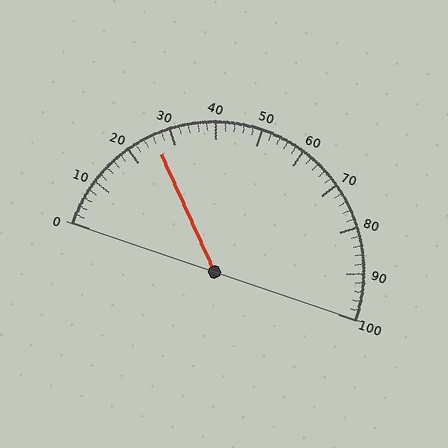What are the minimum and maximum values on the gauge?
The gauge ranges from 0 to 100.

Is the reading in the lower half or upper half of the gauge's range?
The reading is in the lower half of the range (0 to 100).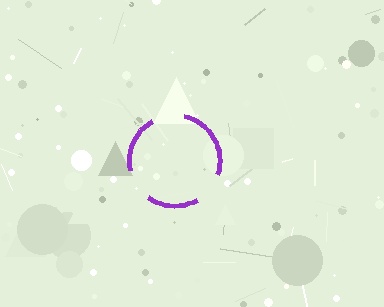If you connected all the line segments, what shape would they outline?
They would outline a circle.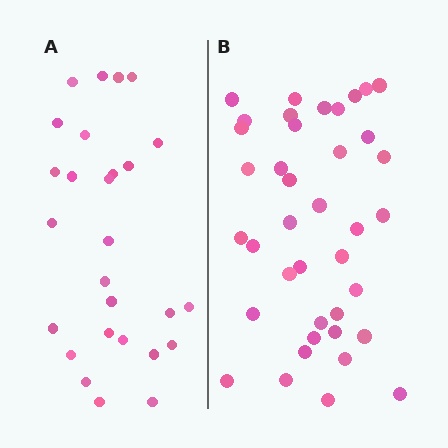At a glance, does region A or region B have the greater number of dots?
Region B (the right region) has more dots.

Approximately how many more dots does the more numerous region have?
Region B has roughly 12 or so more dots than region A.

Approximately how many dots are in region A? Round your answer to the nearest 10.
About 30 dots. (The exact count is 27, which rounds to 30.)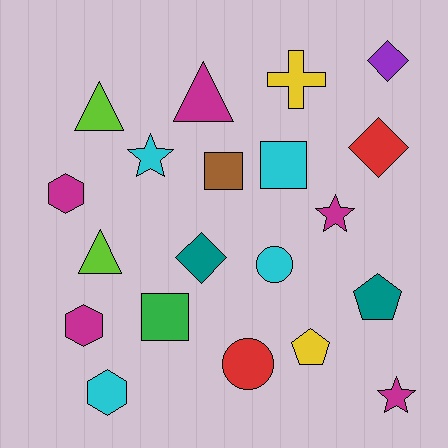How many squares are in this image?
There are 3 squares.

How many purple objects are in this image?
There is 1 purple object.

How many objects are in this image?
There are 20 objects.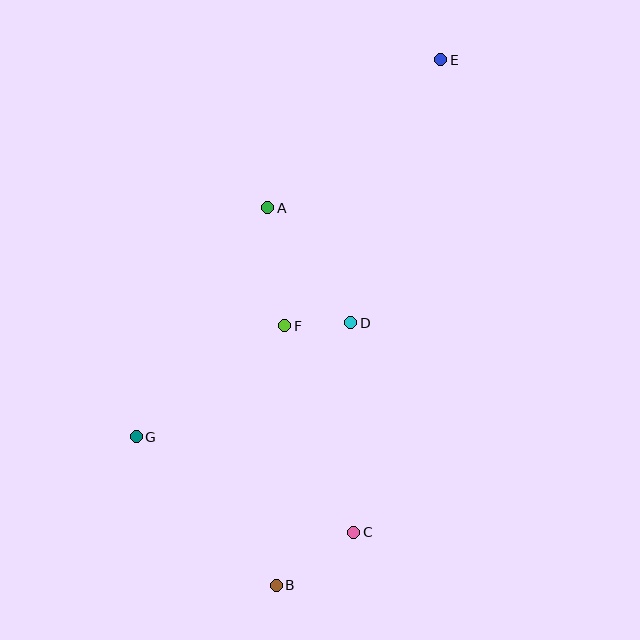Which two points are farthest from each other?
Points B and E are farthest from each other.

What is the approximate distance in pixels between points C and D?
The distance between C and D is approximately 209 pixels.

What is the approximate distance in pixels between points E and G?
The distance between E and G is approximately 485 pixels.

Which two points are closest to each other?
Points D and F are closest to each other.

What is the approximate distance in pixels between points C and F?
The distance between C and F is approximately 217 pixels.